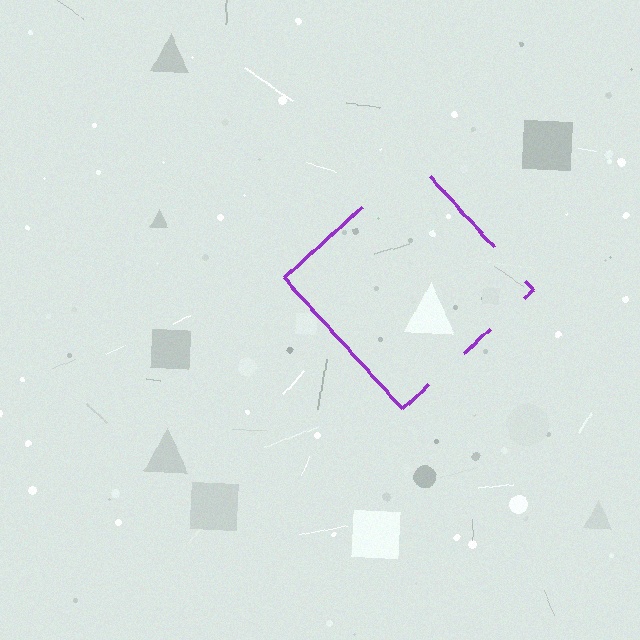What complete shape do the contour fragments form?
The contour fragments form a diamond.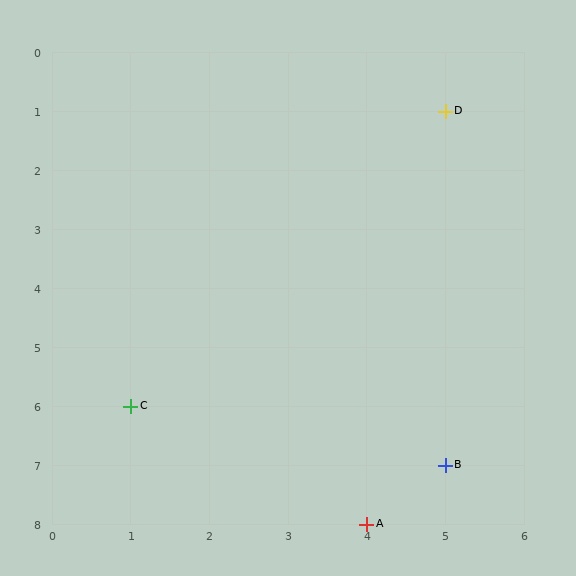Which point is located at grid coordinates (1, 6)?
Point C is at (1, 6).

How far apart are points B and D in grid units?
Points B and D are 6 rows apart.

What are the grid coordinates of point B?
Point B is at grid coordinates (5, 7).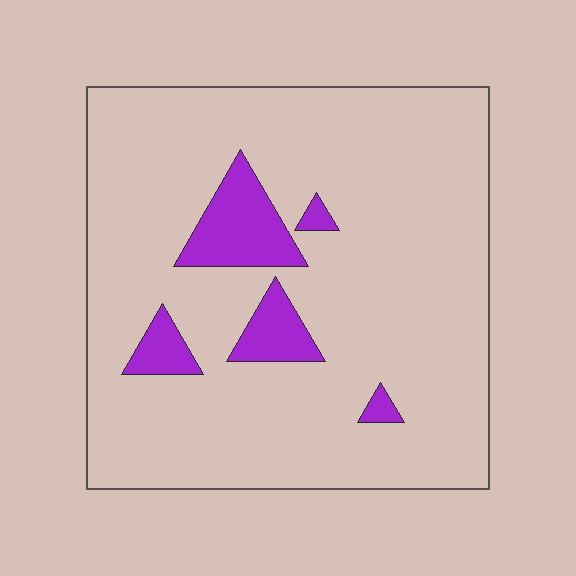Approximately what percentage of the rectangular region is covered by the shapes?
Approximately 10%.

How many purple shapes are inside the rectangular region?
5.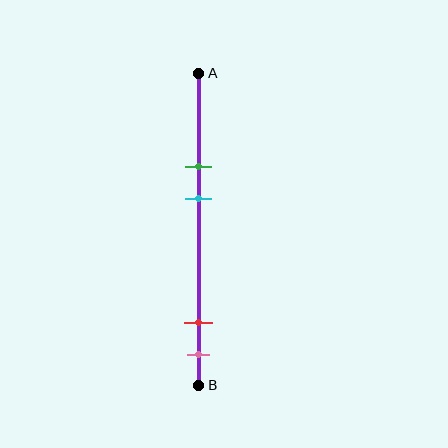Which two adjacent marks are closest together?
The red and pink marks are the closest adjacent pair.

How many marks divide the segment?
There are 4 marks dividing the segment.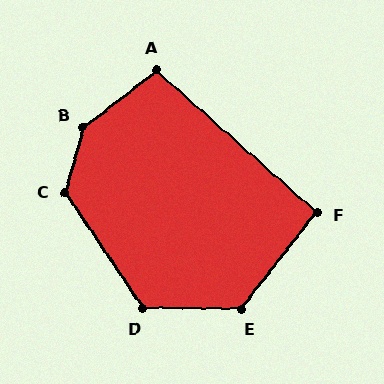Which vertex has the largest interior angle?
B, at approximately 143 degrees.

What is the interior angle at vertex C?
Approximately 131 degrees (obtuse).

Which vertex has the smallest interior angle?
F, at approximately 93 degrees.